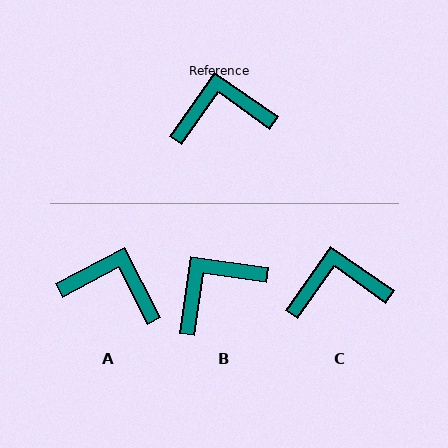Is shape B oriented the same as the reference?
No, it is off by about 27 degrees.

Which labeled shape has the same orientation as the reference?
C.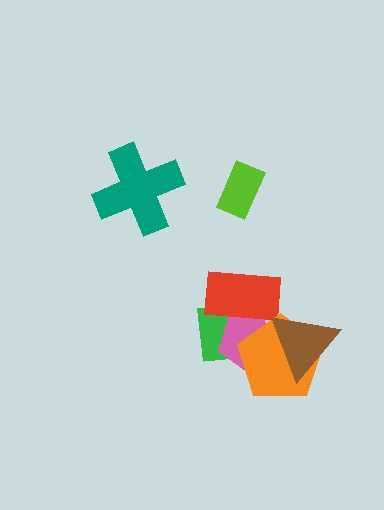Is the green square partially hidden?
Yes, it is partially covered by another shape.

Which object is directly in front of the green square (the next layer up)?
The pink pentagon is directly in front of the green square.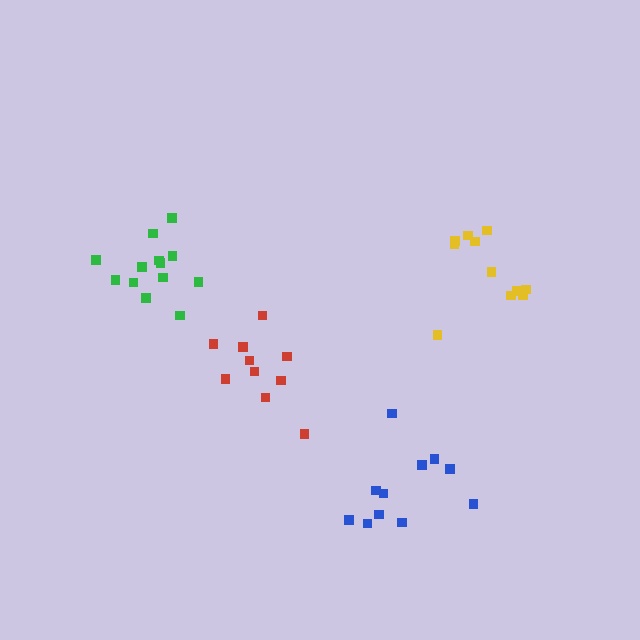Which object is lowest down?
The blue cluster is bottommost.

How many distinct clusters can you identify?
There are 4 distinct clusters.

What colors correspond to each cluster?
The clusters are colored: red, yellow, blue, green.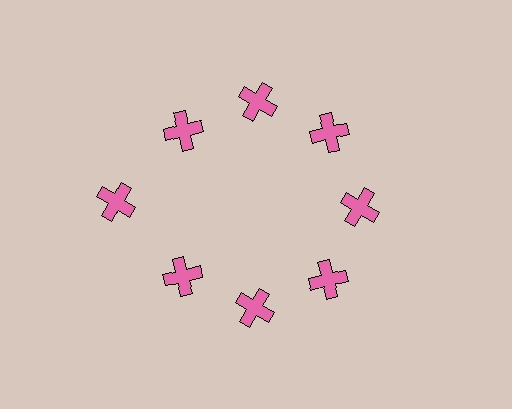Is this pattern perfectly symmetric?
No. The 8 pink crosses are arranged in a ring, but one element near the 9 o'clock position is pushed outward from the center, breaking the 8-fold rotational symmetry.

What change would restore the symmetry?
The symmetry would be restored by moving it inward, back onto the ring so that all 8 crosses sit at equal angles and equal distance from the center.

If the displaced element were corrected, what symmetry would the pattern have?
It would have 8-fold rotational symmetry — the pattern would map onto itself every 45 degrees.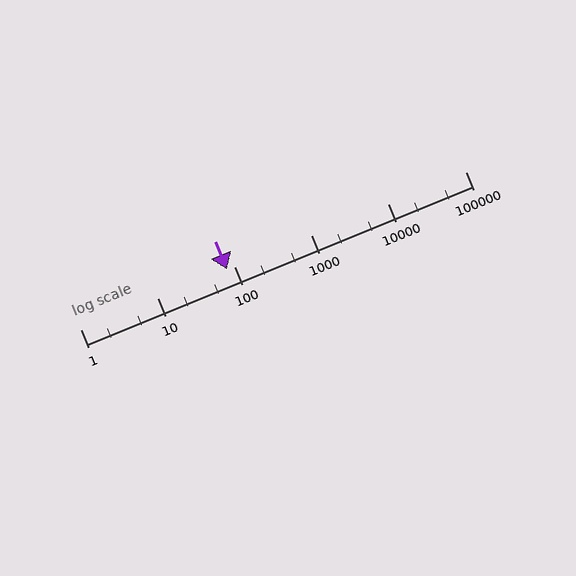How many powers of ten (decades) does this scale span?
The scale spans 5 decades, from 1 to 100000.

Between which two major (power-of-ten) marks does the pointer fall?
The pointer is between 10 and 100.